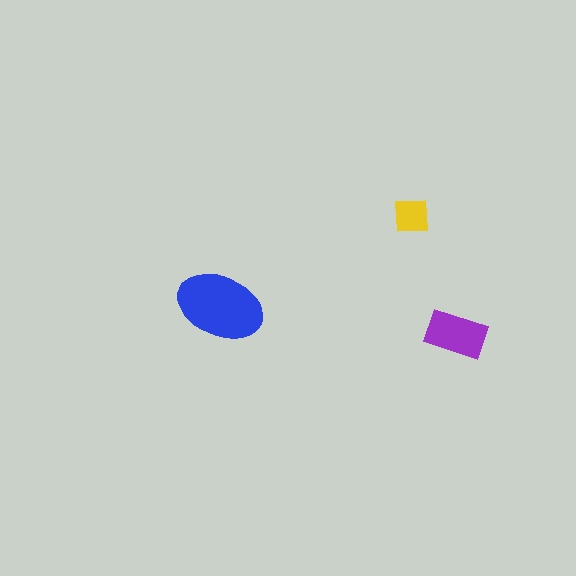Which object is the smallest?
The yellow square.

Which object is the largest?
The blue ellipse.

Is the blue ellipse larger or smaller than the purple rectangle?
Larger.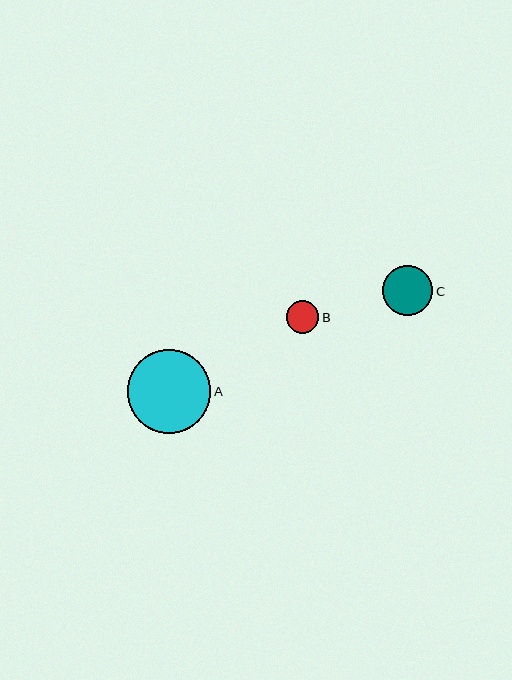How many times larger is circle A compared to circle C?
Circle A is approximately 1.7 times the size of circle C.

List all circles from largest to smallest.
From largest to smallest: A, C, B.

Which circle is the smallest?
Circle B is the smallest with a size of approximately 33 pixels.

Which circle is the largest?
Circle A is the largest with a size of approximately 83 pixels.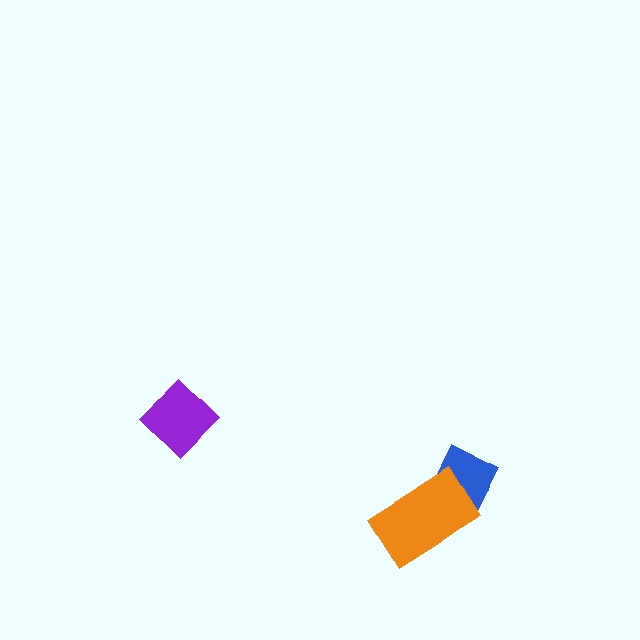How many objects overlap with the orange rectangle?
1 object overlaps with the orange rectangle.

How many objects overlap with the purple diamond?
0 objects overlap with the purple diamond.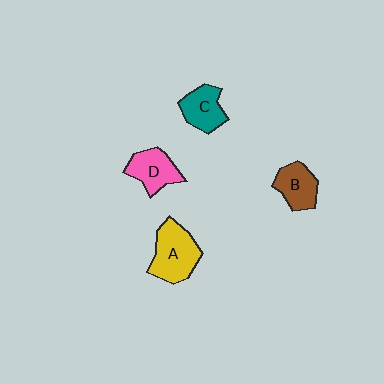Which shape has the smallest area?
Shape B (brown).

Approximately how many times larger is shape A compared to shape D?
Approximately 1.4 times.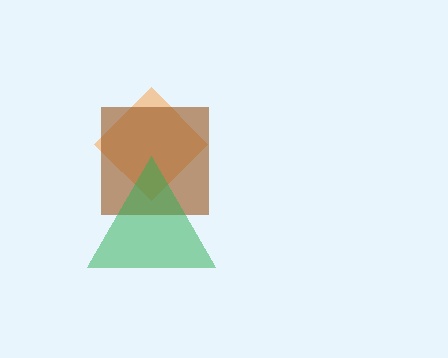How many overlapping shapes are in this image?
There are 3 overlapping shapes in the image.